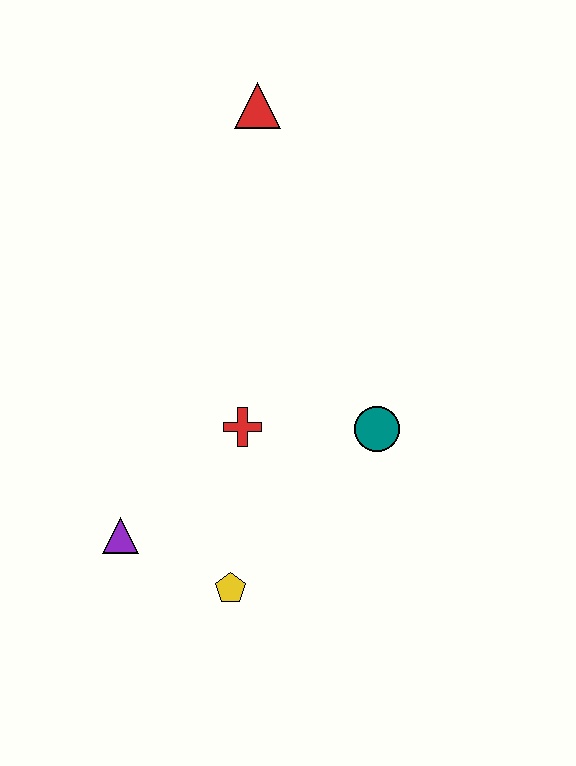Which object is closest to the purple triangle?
The yellow pentagon is closest to the purple triangle.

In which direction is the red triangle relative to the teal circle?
The red triangle is above the teal circle.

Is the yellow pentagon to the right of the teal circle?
No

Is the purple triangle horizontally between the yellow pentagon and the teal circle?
No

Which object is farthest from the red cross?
The red triangle is farthest from the red cross.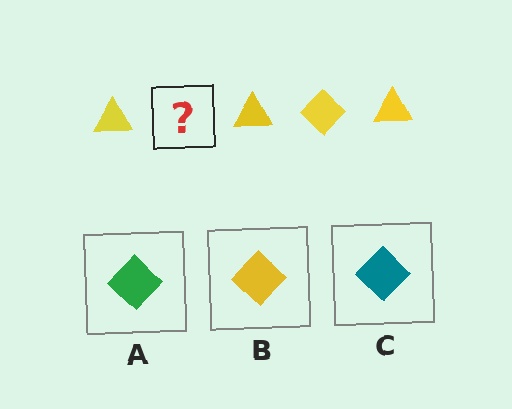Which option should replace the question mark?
Option B.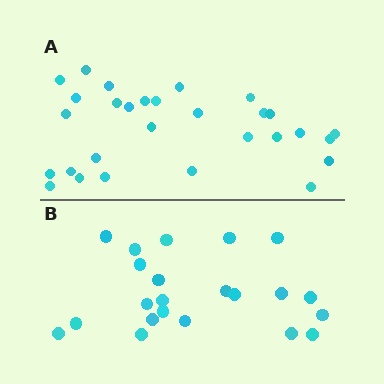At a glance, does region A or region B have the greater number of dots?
Region A (the top region) has more dots.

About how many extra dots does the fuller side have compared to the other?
Region A has roughly 8 or so more dots than region B.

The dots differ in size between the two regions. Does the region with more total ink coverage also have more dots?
No. Region B has more total ink coverage because its dots are larger, but region A actually contains more individual dots. Total area can be misleading — the number of items is what matters here.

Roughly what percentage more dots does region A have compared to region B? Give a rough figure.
About 30% more.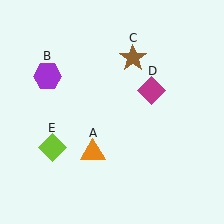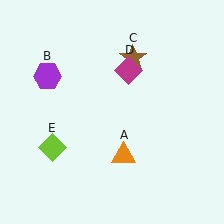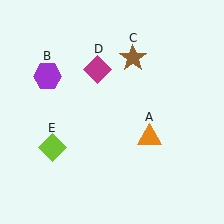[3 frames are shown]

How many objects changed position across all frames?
2 objects changed position: orange triangle (object A), magenta diamond (object D).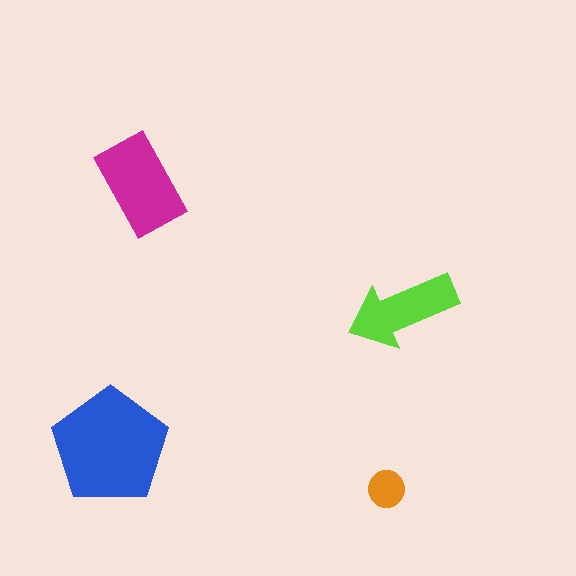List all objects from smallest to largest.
The orange circle, the lime arrow, the magenta rectangle, the blue pentagon.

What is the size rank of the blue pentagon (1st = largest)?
1st.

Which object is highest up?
The magenta rectangle is topmost.